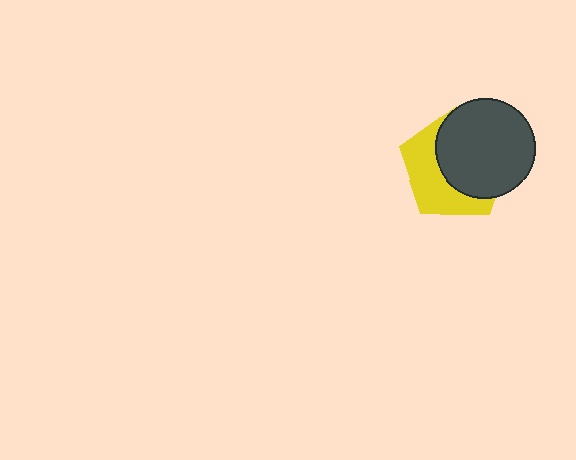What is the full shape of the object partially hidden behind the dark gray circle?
The partially hidden object is a yellow pentagon.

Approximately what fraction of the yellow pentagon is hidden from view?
Roughly 56% of the yellow pentagon is hidden behind the dark gray circle.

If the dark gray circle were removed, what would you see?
You would see the complete yellow pentagon.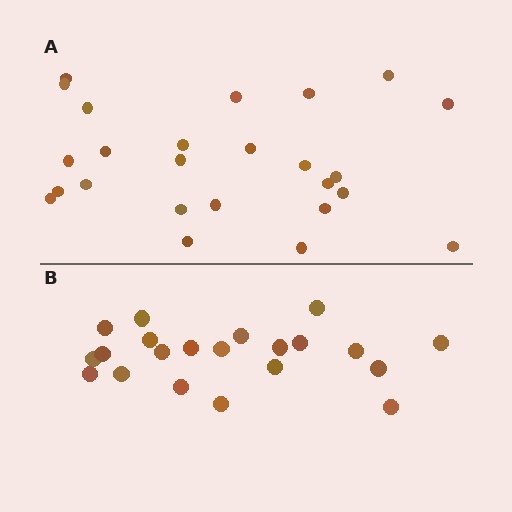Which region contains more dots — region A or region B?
Region A (the top region) has more dots.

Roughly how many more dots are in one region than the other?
Region A has about 4 more dots than region B.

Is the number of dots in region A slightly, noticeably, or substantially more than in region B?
Region A has only slightly more — the two regions are fairly close. The ratio is roughly 1.2 to 1.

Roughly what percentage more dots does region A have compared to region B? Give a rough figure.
About 20% more.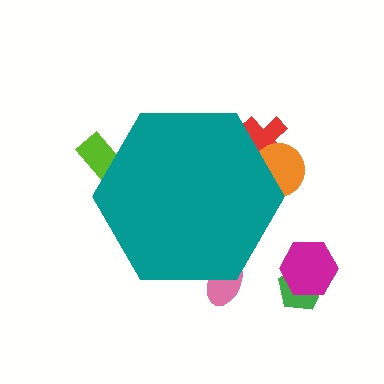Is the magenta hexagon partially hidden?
No, the magenta hexagon is fully visible.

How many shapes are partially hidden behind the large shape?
4 shapes are partially hidden.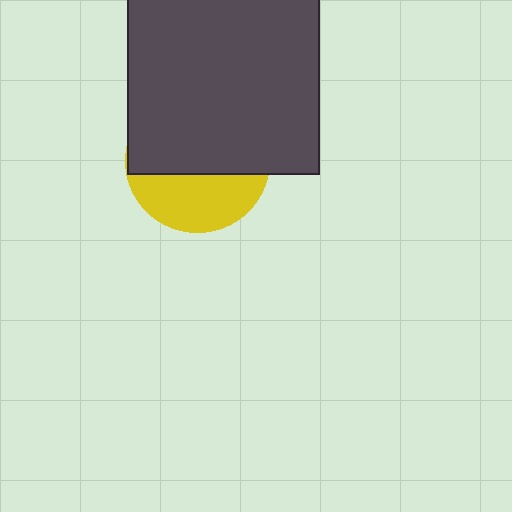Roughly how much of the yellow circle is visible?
A small part of it is visible (roughly 38%).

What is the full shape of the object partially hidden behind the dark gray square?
The partially hidden object is a yellow circle.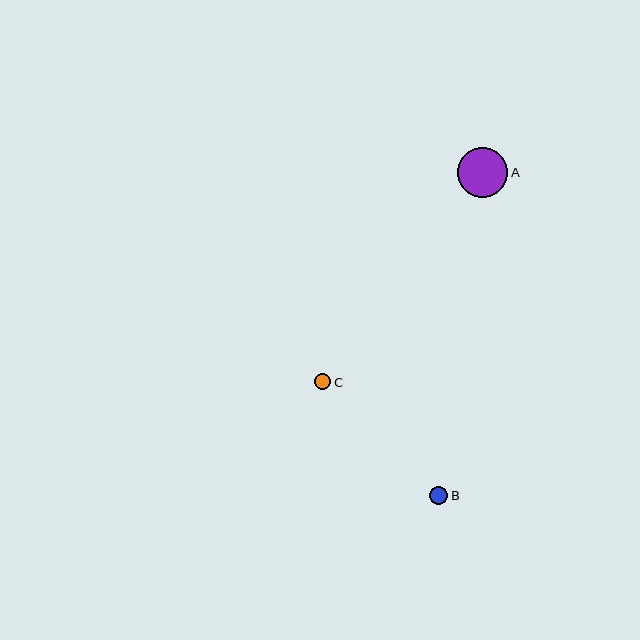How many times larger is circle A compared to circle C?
Circle A is approximately 3.0 times the size of circle C.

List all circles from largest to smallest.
From largest to smallest: A, B, C.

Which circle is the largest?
Circle A is the largest with a size of approximately 50 pixels.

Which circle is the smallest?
Circle C is the smallest with a size of approximately 17 pixels.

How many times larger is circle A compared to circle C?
Circle A is approximately 3.0 times the size of circle C.